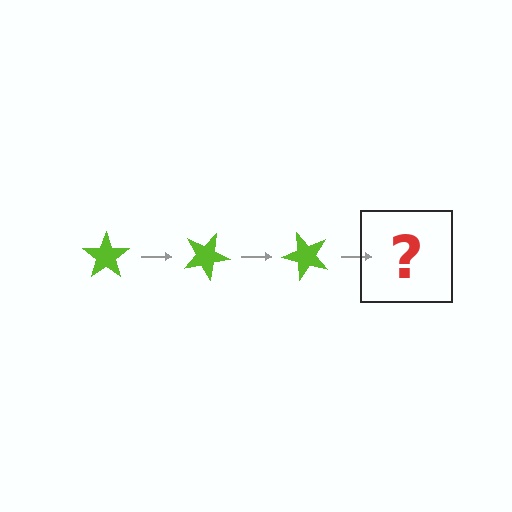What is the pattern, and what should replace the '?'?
The pattern is that the star rotates 25 degrees each step. The '?' should be a lime star rotated 75 degrees.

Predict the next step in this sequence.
The next step is a lime star rotated 75 degrees.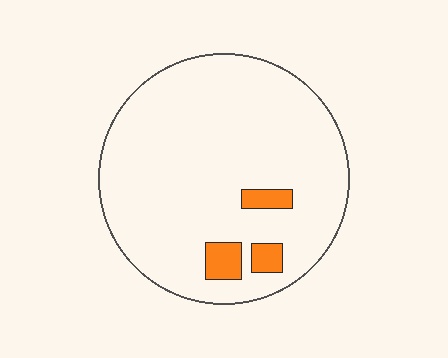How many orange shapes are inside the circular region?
3.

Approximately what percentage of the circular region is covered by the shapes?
Approximately 5%.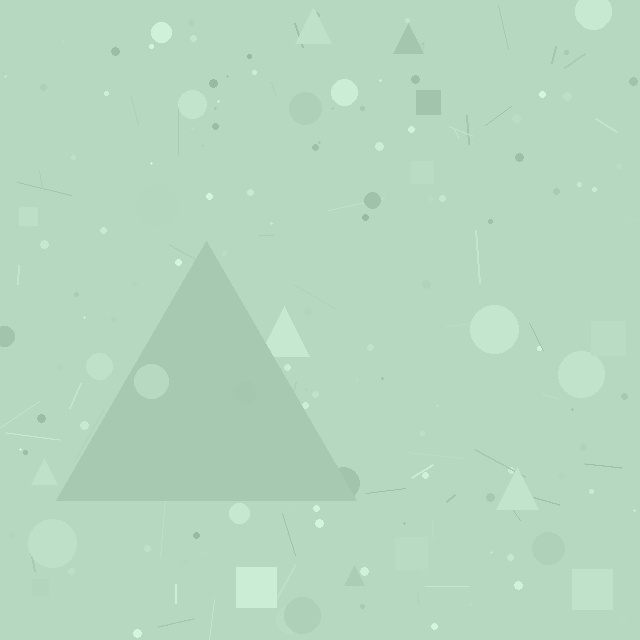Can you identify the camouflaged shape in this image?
The camouflaged shape is a triangle.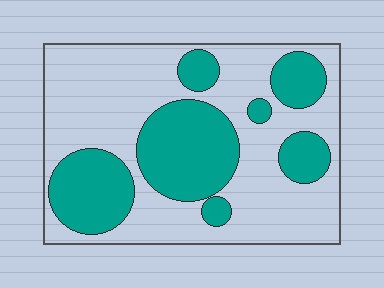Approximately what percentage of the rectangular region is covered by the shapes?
Approximately 35%.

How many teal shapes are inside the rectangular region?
7.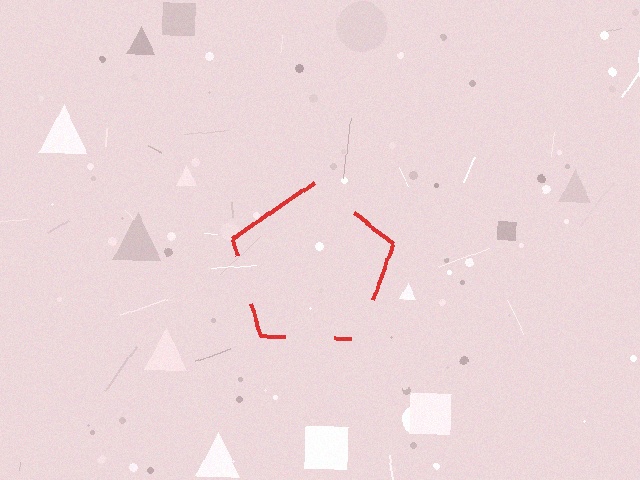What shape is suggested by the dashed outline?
The dashed outline suggests a pentagon.